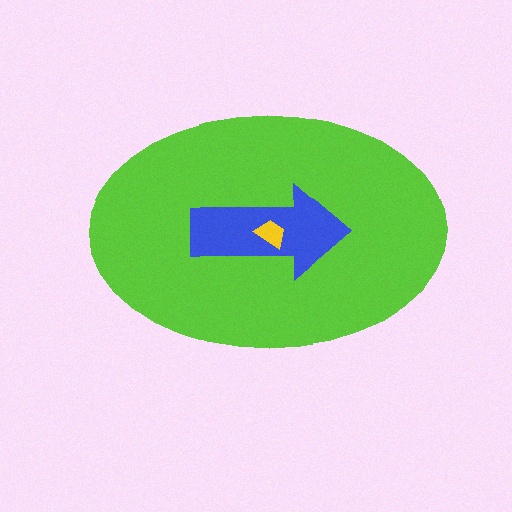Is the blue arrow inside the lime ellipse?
Yes.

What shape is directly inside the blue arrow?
The yellow trapezoid.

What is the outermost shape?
The lime ellipse.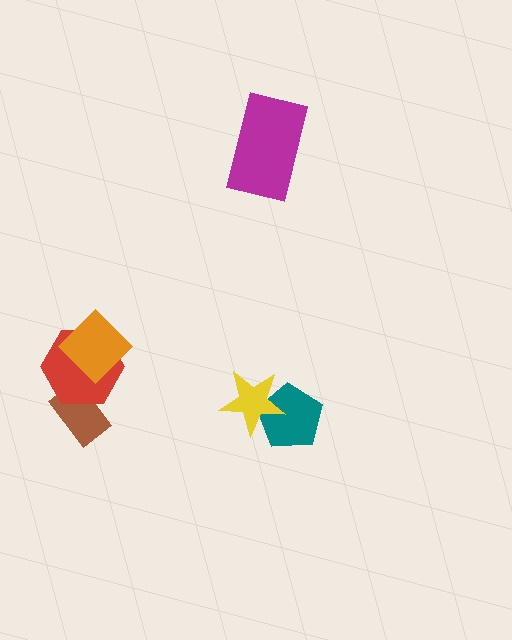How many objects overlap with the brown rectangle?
1 object overlaps with the brown rectangle.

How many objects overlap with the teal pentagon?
1 object overlaps with the teal pentagon.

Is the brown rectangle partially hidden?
Yes, it is partially covered by another shape.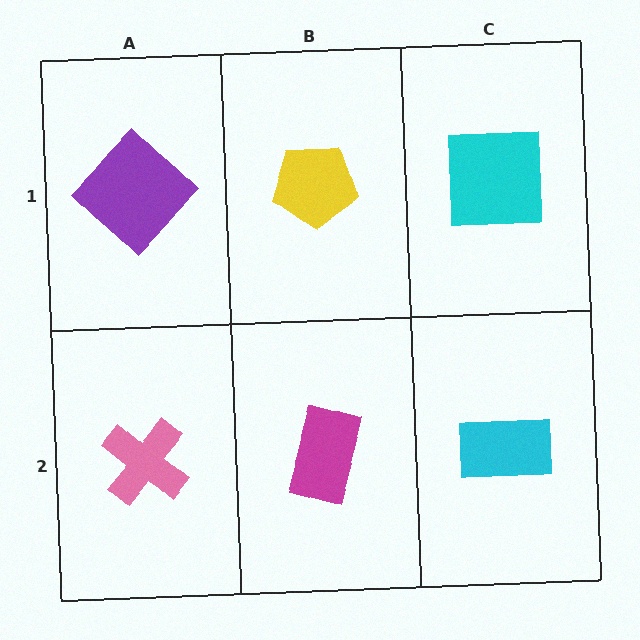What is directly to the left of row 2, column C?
A magenta rectangle.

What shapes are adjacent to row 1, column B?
A magenta rectangle (row 2, column B), a purple diamond (row 1, column A), a cyan square (row 1, column C).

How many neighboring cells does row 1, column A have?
2.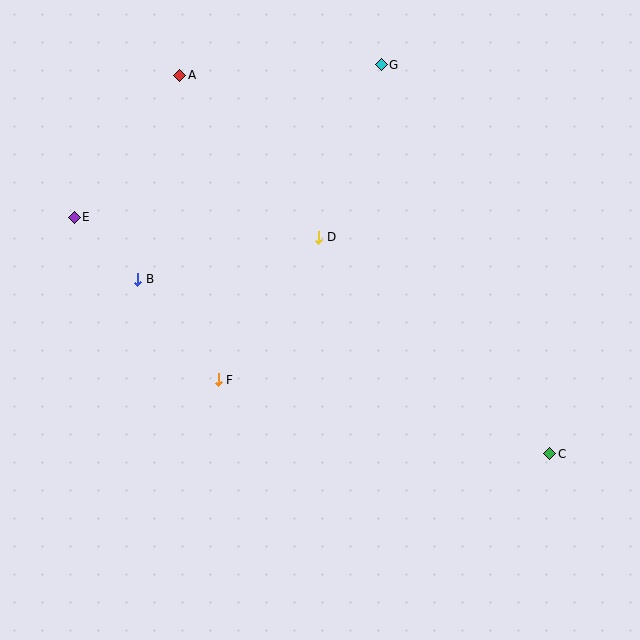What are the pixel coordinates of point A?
Point A is at (180, 75).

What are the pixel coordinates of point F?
Point F is at (218, 380).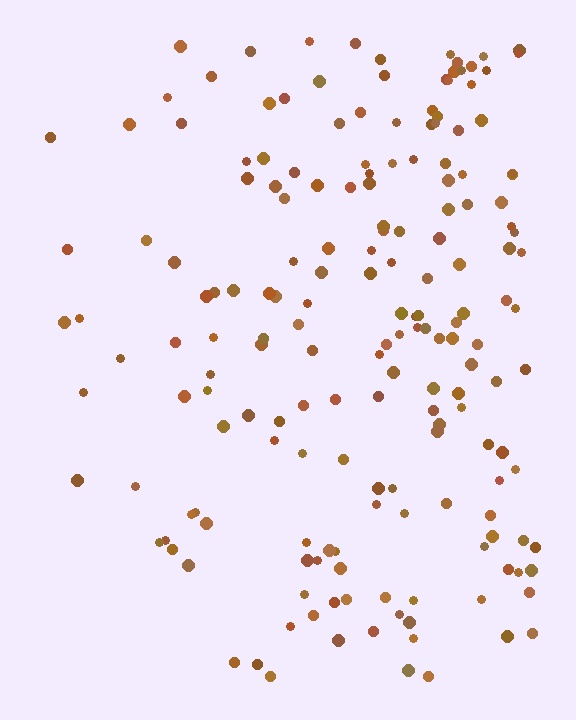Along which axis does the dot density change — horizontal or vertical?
Horizontal.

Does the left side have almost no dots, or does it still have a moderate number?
Still a moderate number, just noticeably fewer than the right.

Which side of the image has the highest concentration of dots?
The right.